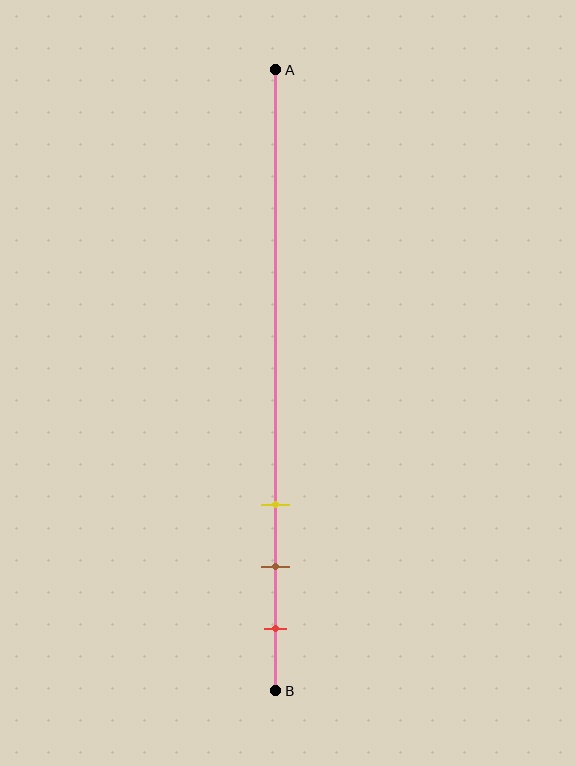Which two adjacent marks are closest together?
The brown and red marks are the closest adjacent pair.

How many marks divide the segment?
There are 3 marks dividing the segment.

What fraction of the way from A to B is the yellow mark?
The yellow mark is approximately 70% (0.7) of the way from A to B.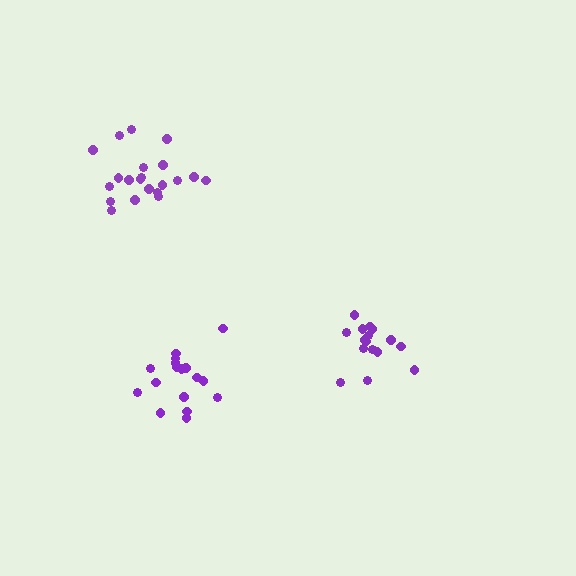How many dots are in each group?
Group 1: 16 dots, Group 2: 17 dots, Group 3: 21 dots (54 total).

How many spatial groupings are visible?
There are 3 spatial groupings.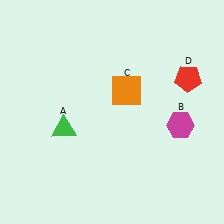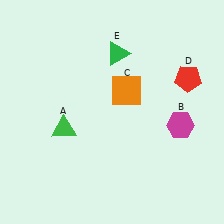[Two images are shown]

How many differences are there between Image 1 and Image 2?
There is 1 difference between the two images.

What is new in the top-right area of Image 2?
A green triangle (E) was added in the top-right area of Image 2.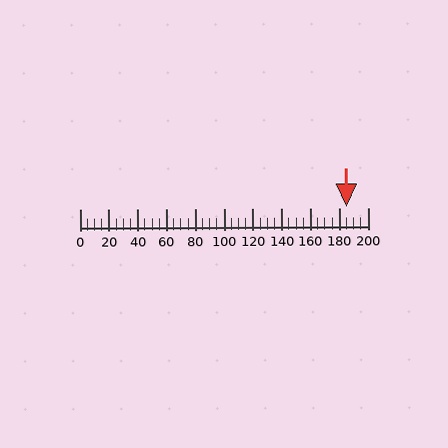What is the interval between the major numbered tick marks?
The major tick marks are spaced 20 units apart.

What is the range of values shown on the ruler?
The ruler shows values from 0 to 200.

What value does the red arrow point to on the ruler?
The red arrow points to approximately 185.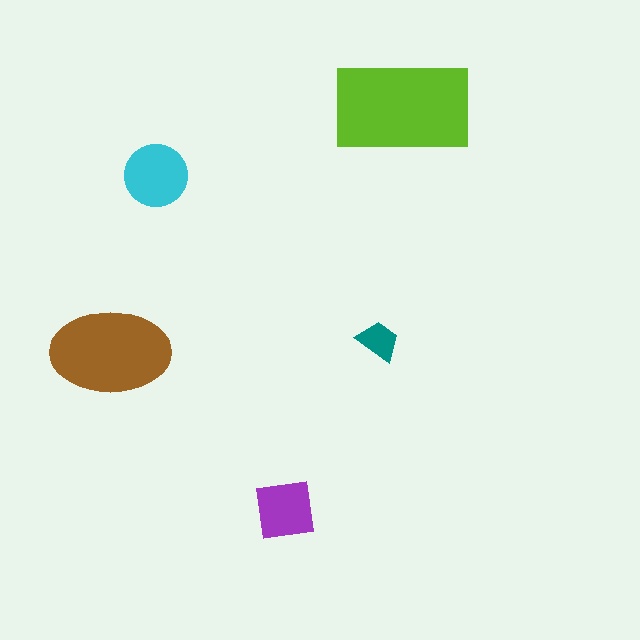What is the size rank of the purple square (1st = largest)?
4th.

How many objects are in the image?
There are 5 objects in the image.